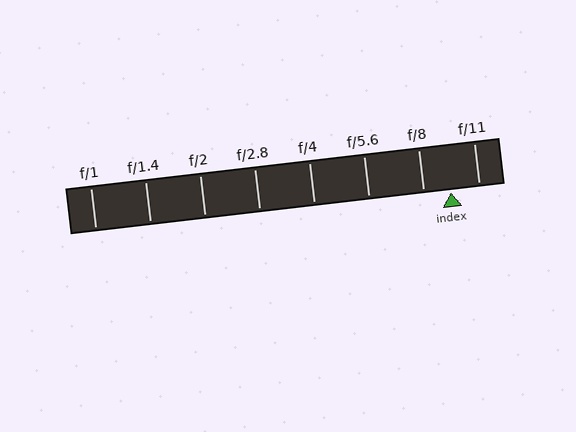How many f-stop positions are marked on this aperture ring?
There are 8 f-stop positions marked.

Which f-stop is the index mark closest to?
The index mark is closest to f/8.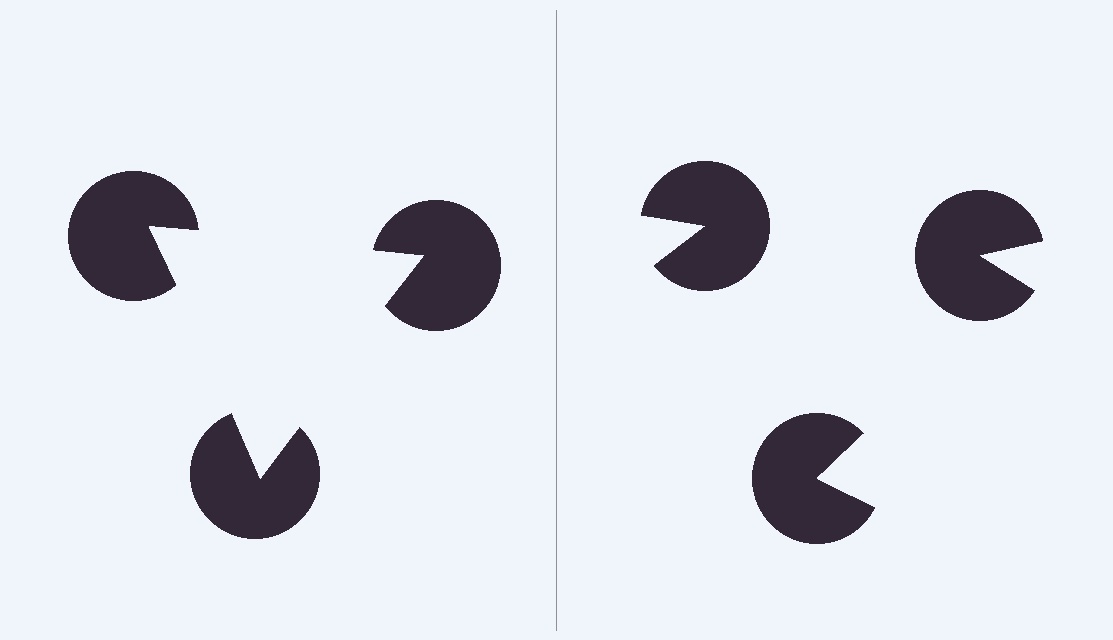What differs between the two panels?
The pac-man discs are positioned identically on both sides; only the wedge orientations differ. On the left they align to a triangle; on the right they are misaligned.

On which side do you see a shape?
An illusory triangle appears on the left side. On the right side the wedge cuts are rotated, so no coherent shape forms.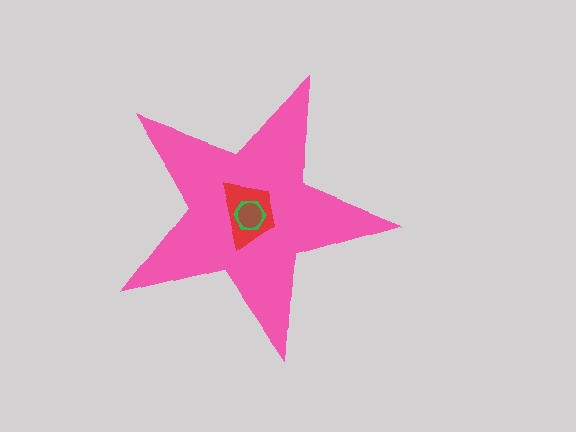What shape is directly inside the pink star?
The red trapezoid.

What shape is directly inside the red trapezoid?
The green hexagon.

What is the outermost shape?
The pink star.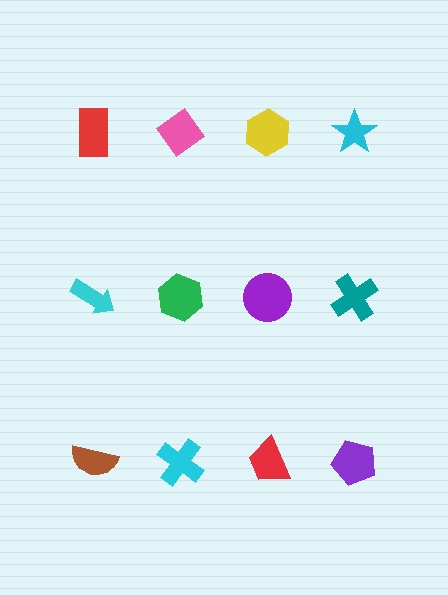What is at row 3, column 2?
A cyan cross.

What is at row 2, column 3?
A purple circle.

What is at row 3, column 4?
A purple pentagon.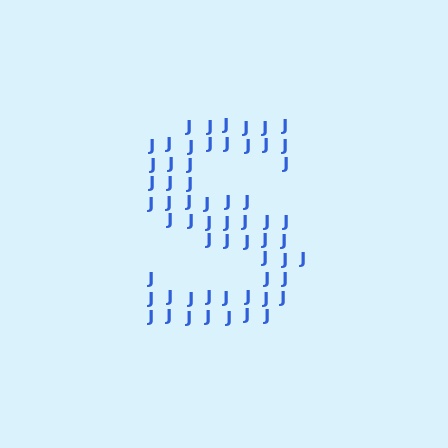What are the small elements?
The small elements are letter J's.